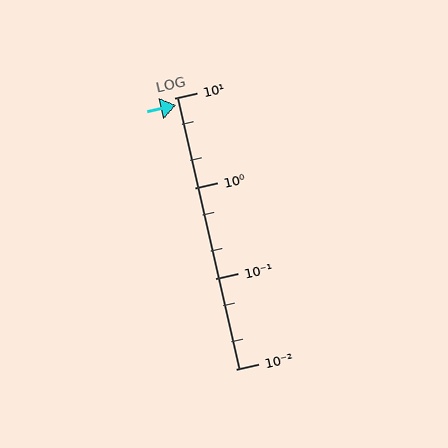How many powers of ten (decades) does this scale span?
The scale spans 3 decades, from 0.01 to 10.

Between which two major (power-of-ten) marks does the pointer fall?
The pointer is between 1 and 10.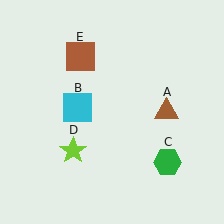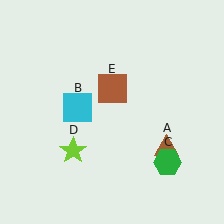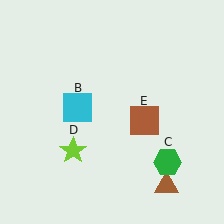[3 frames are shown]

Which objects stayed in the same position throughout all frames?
Cyan square (object B) and green hexagon (object C) and lime star (object D) remained stationary.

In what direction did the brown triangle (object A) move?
The brown triangle (object A) moved down.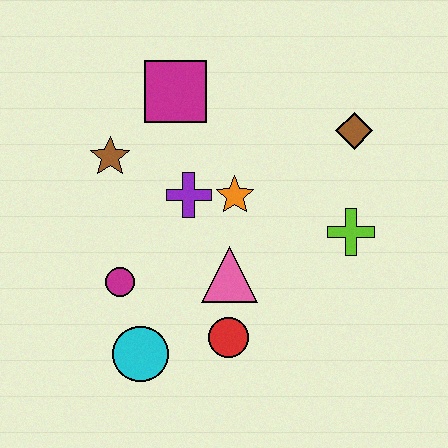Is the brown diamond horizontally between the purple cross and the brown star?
No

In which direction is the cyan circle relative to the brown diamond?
The cyan circle is below the brown diamond.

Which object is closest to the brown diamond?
The lime cross is closest to the brown diamond.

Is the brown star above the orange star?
Yes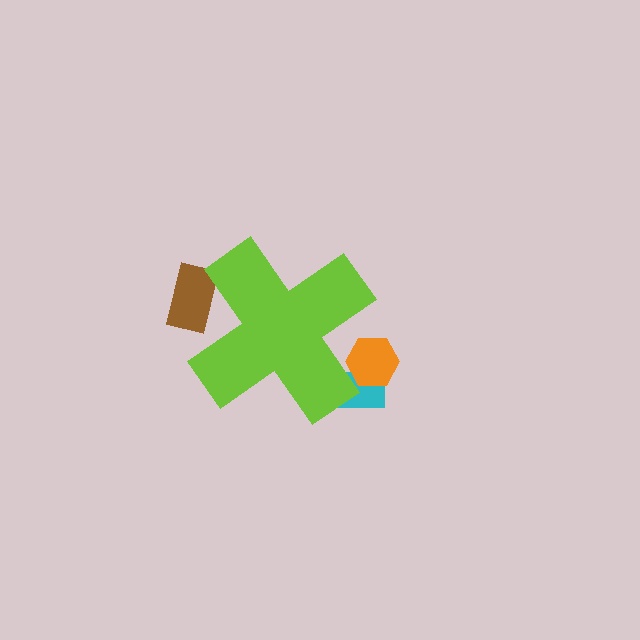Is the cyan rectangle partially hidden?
Yes, the cyan rectangle is partially hidden behind the lime cross.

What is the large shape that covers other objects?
A lime cross.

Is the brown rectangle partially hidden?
Yes, the brown rectangle is partially hidden behind the lime cross.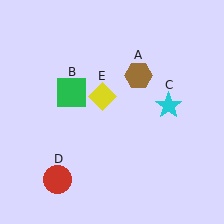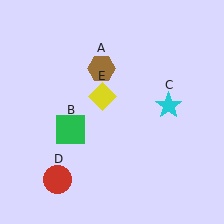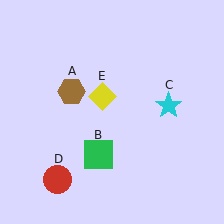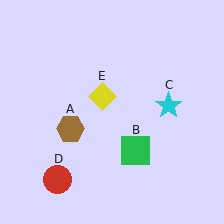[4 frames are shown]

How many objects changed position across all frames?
2 objects changed position: brown hexagon (object A), green square (object B).